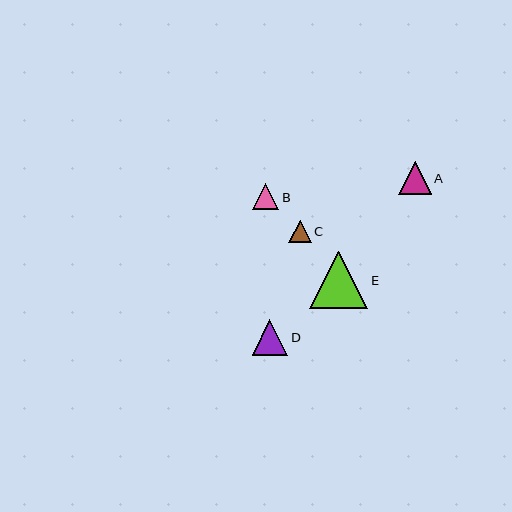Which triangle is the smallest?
Triangle C is the smallest with a size of approximately 23 pixels.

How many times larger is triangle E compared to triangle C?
Triangle E is approximately 2.5 times the size of triangle C.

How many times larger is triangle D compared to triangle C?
Triangle D is approximately 1.6 times the size of triangle C.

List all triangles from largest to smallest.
From largest to smallest: E, D, A, B, C.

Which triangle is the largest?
Triangle E is the largest with a size of approximately 58 pixels.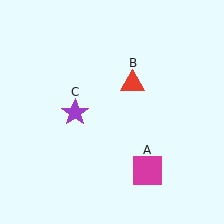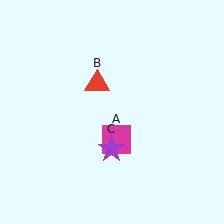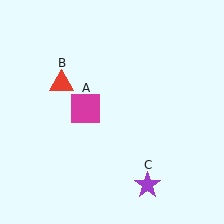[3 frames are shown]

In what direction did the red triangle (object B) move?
The red triangle (object B) moved left.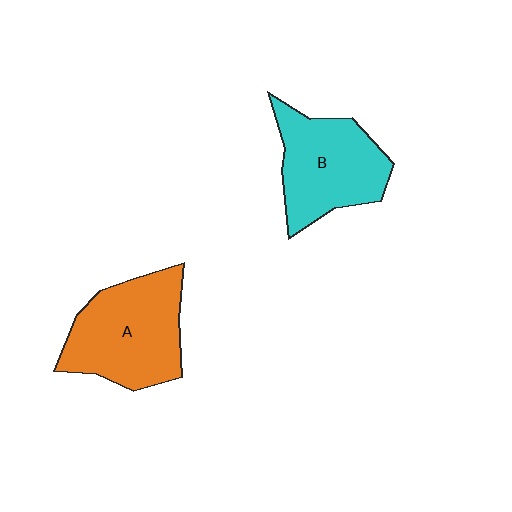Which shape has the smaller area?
Shape B (cyan).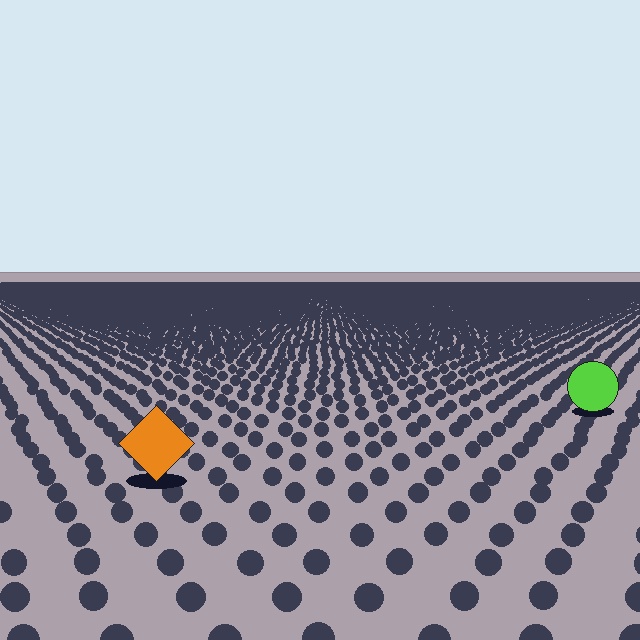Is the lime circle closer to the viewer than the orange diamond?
No. The orange diamond is closer — you can tell from the texture gradient: the ground texture is coarser near it.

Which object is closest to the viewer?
The orange diamond is closest. The texture marks near it are larger and more spread out.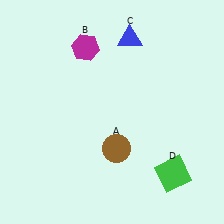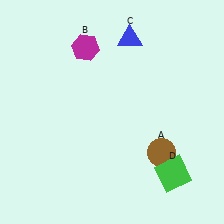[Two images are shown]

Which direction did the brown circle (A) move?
The brown circle (A) moved right.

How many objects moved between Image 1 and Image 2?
1 object moved between the two images.